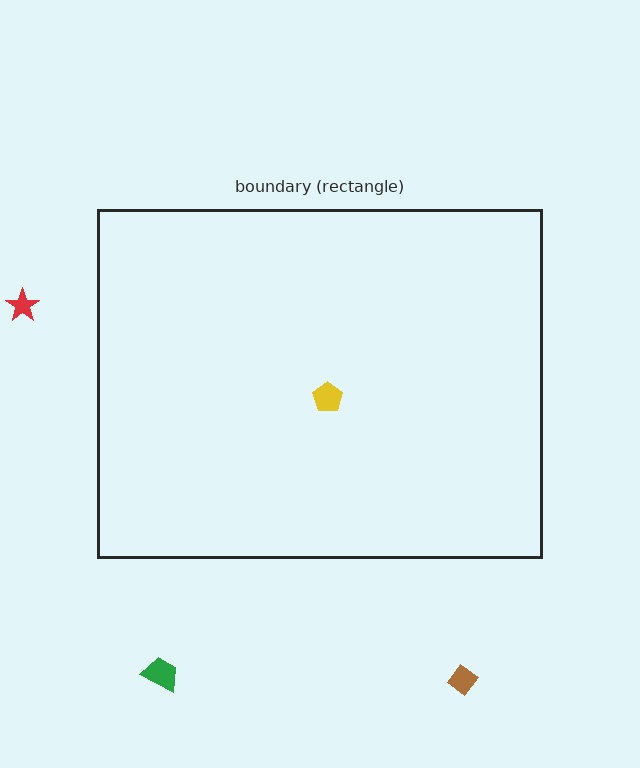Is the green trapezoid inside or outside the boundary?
Outside.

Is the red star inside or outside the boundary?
Outside.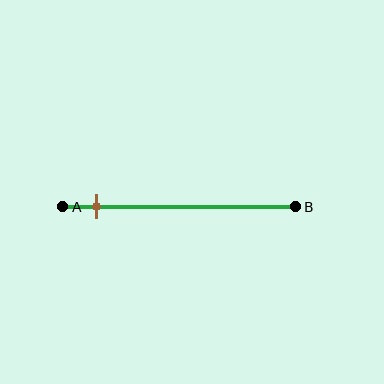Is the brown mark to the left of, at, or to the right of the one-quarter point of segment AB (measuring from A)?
The brown mark is to the left of the one-quarter point of segment AB.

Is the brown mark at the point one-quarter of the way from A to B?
No, the mark is at about 15% from A, not at the 25% one-quarter point.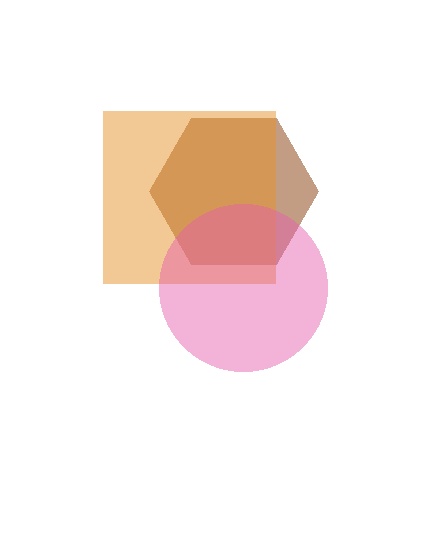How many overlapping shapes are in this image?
There are 3 overlapping shapes in the image.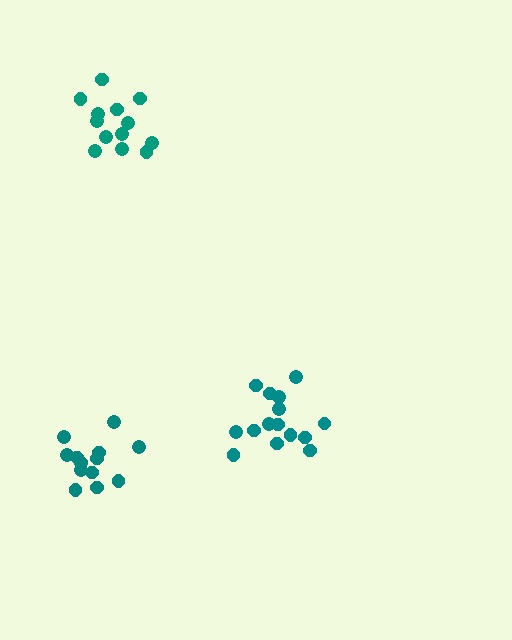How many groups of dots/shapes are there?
There are 3 groups.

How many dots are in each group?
Group 1: 13 dots, Group 2: 15 dots, Group 3: 13 dots (41 total).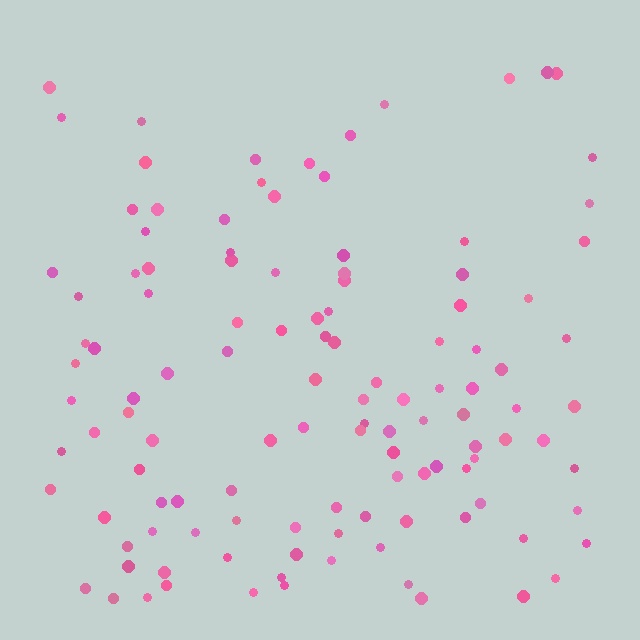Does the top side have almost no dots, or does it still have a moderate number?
Still a moderate number, just noticeably fewer than the bottom.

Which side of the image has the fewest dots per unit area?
The top.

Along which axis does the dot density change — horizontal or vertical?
Vertical.